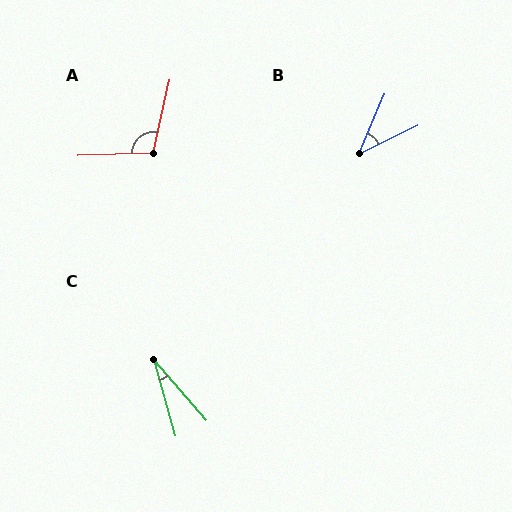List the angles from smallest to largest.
C (25°), B (41°), A (104°).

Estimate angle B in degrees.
Approximately 41 degrees.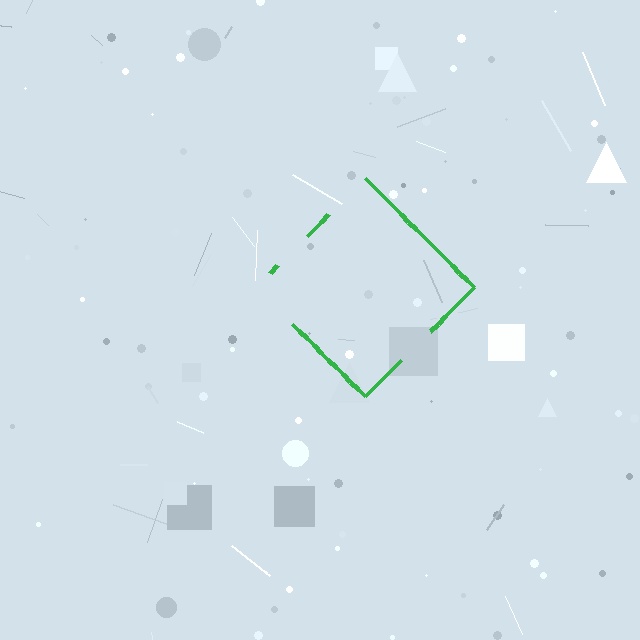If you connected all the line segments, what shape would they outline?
They would outline a diamond.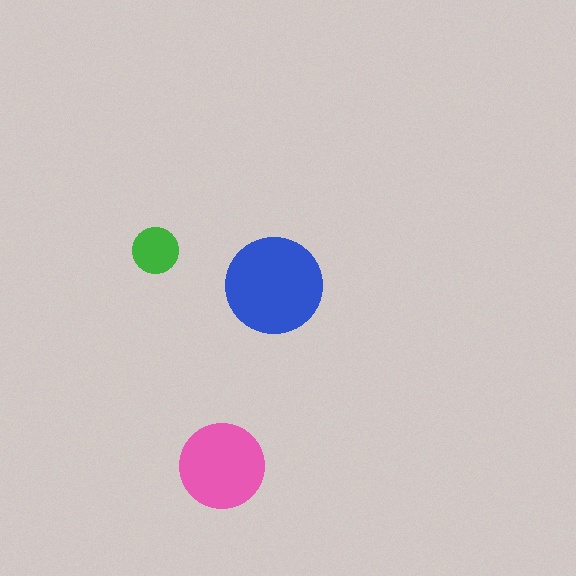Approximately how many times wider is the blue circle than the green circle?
About 2 times wider.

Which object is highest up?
The green circle is topmost.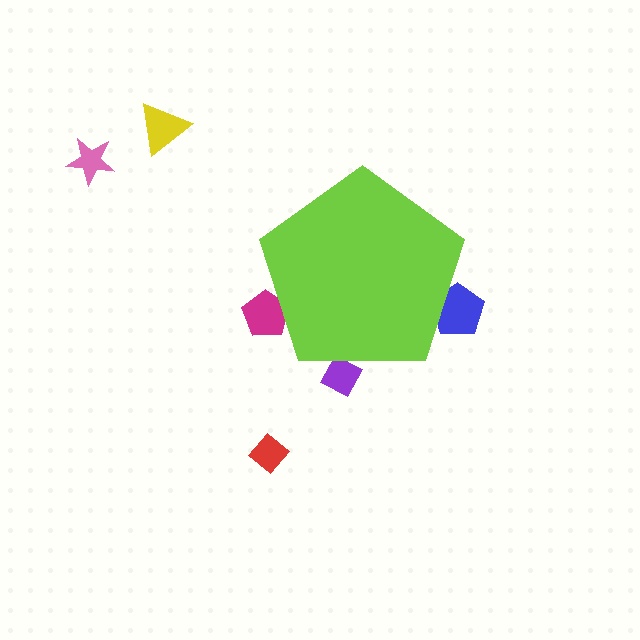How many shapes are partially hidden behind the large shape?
3 shapes are partially hidden.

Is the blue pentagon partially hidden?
Yes, the blue pentagon is partially hidden behind the lime pentagon.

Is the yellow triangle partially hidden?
No, the yellow triangle is fully visible.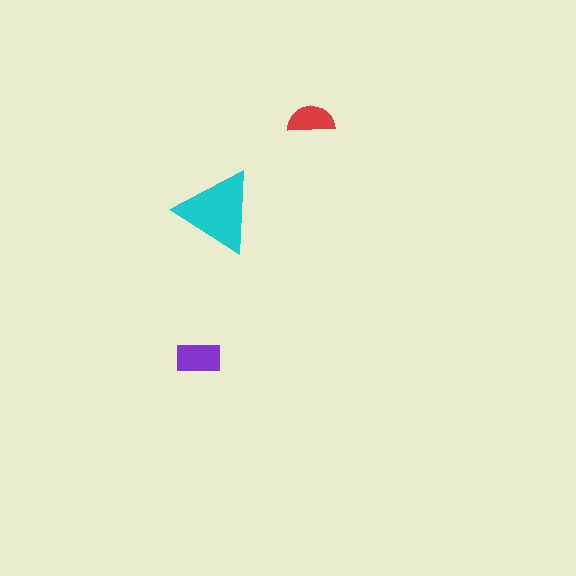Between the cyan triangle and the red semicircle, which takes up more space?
The cyan triangle.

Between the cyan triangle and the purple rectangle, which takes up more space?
The cyan triangle.